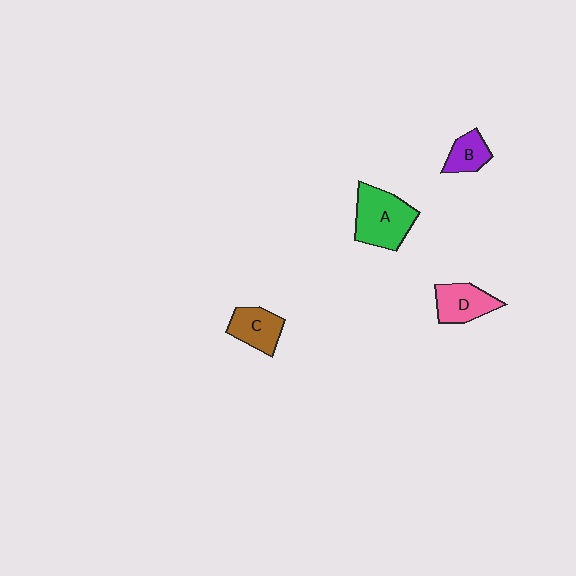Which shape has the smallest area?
Shape B (purple).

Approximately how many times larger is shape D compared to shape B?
Approximately 1.4 times.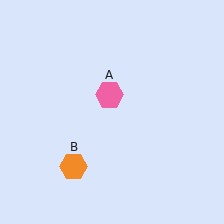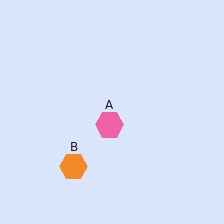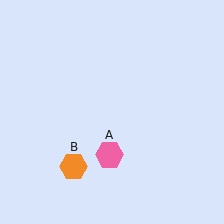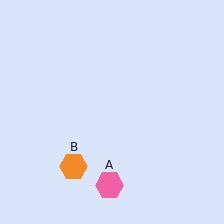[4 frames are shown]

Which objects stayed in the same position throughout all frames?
Orange hexagon (object B) remained stationary.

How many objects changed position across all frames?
1 object changed position: pink hexagon (object A).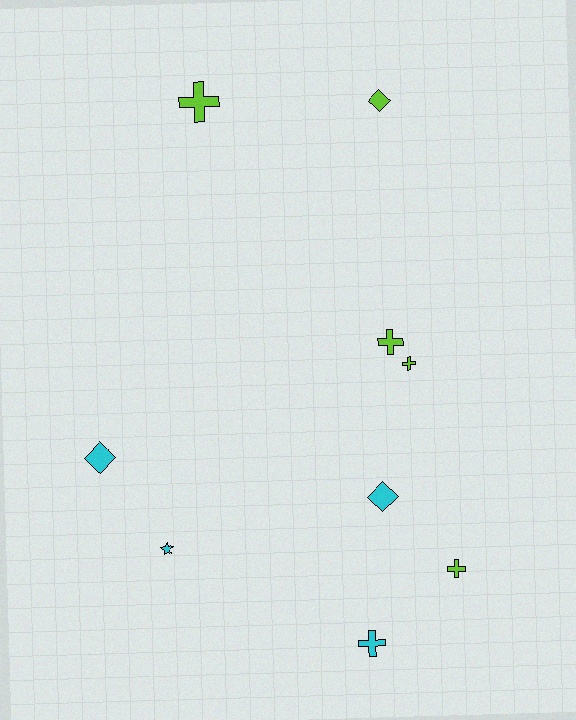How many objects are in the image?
There are 9 objects.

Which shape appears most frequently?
Cross, with 5 objects.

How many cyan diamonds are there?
There are 2 cyan diamonds.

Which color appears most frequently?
Lime, with 5 objects.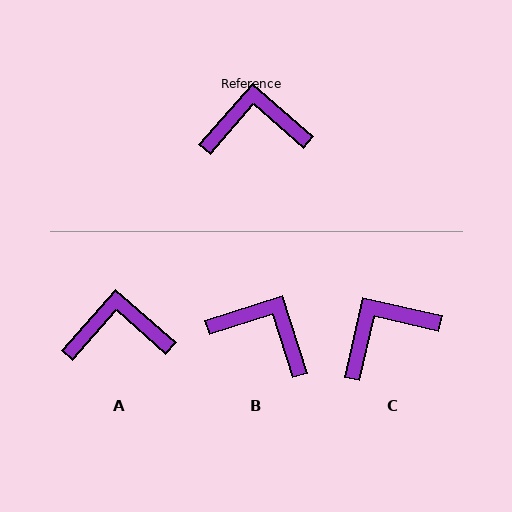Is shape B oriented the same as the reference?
No, it is off by about 31 degrees.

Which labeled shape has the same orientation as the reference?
A.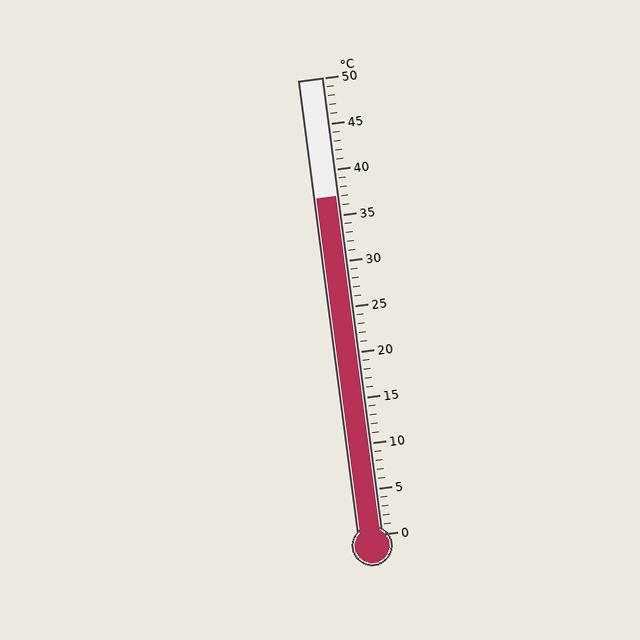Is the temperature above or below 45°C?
The temperature is below 45°C.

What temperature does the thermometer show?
The thermometer shows approximately 37°C.